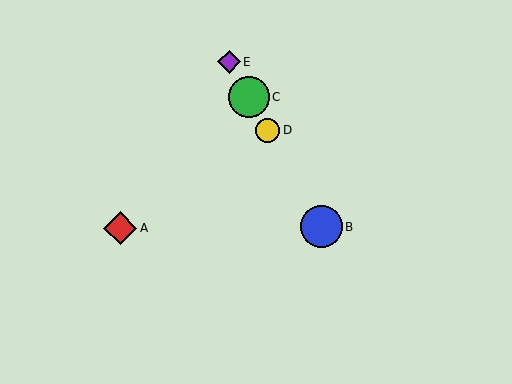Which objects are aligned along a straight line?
Objects B, C, D, E are aligned along a straight line.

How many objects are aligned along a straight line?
4 objects (B, C, D, E) are aligned along a straight line.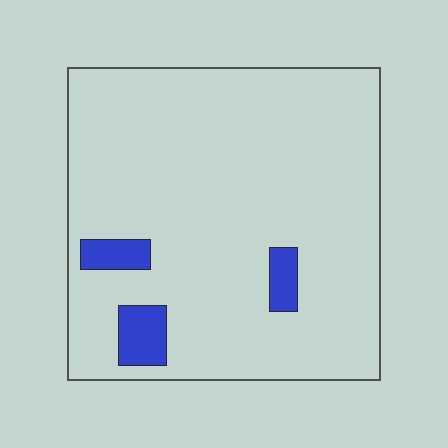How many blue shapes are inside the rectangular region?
3.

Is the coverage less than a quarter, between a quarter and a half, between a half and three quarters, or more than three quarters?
Less than a quarter.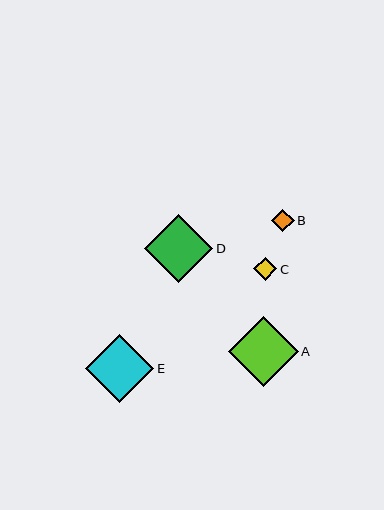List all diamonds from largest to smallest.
From largest to smallest: A, E, D, C, B.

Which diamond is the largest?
Diamond A is the largest with a size of approximately 70 pixels.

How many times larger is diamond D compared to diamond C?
Diamond D is approximately 3.0 times the size of diamond C.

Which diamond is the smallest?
Diamond B is the smallest with a size of approximately 22 pixels.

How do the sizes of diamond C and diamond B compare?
Diamond C and diamond B are approximately the same size.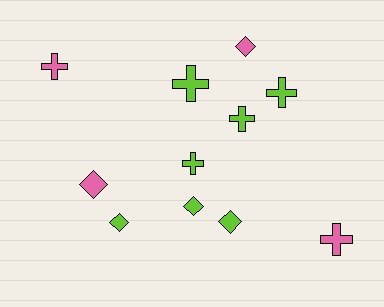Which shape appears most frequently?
Cross, with 6 objects.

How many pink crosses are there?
There are 2 pink crosses.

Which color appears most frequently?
Lime, with 7 objects.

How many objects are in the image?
There are 11 objects.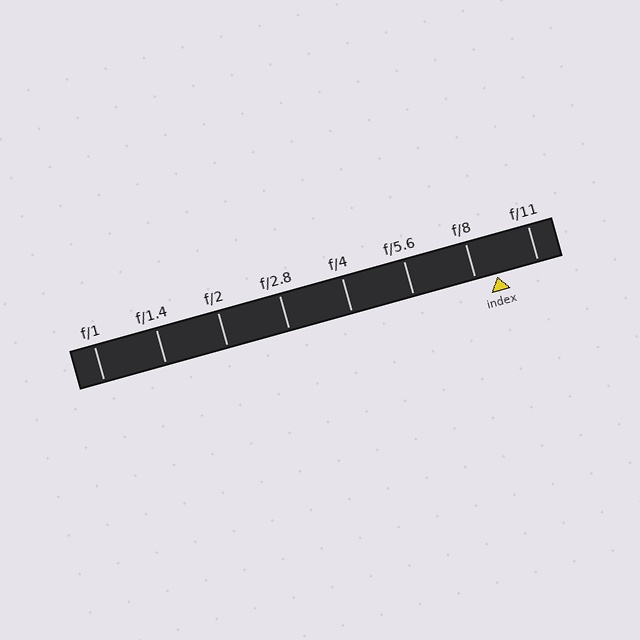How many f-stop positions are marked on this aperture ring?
There are 8 f-stop positions marked.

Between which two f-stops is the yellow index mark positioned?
The index mark is between f/8 and f/11.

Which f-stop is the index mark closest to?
The index mark is closest to f/8.